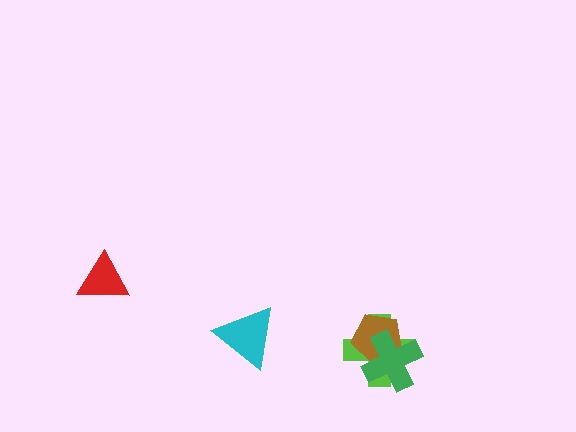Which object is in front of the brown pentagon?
The green cross is in front of the brown pentagon.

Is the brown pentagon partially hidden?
Yes, it is partially covered by another shape.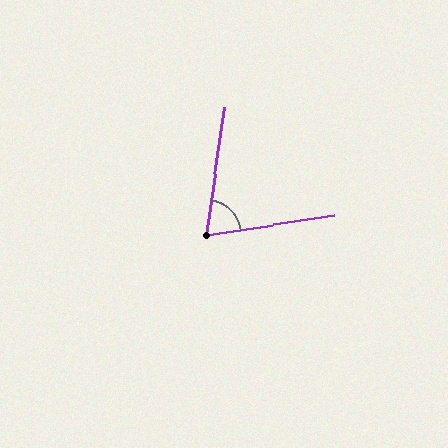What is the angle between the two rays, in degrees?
Approximately 74 degrees.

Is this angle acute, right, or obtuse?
It is acute.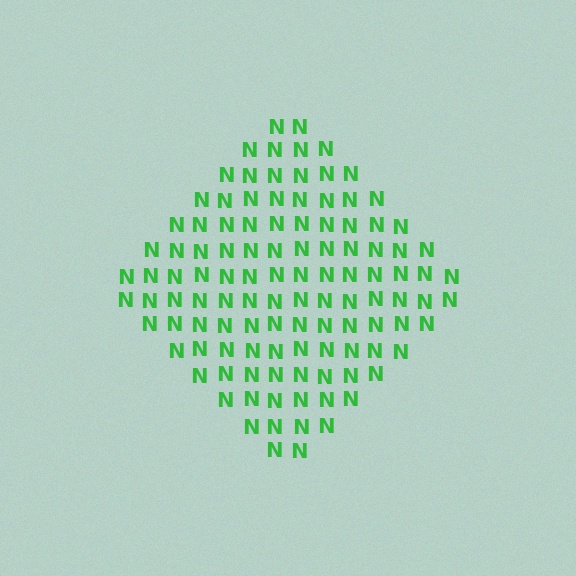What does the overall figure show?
The overall figure shows a diamond.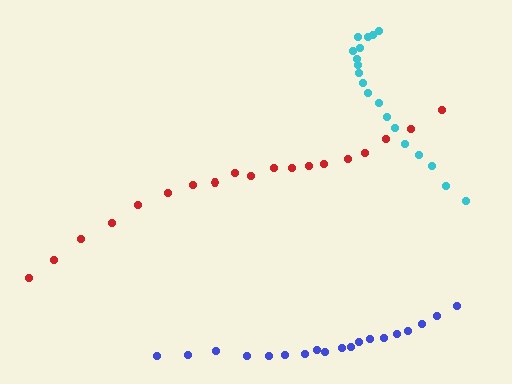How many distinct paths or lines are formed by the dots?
There are 3 distinct paths.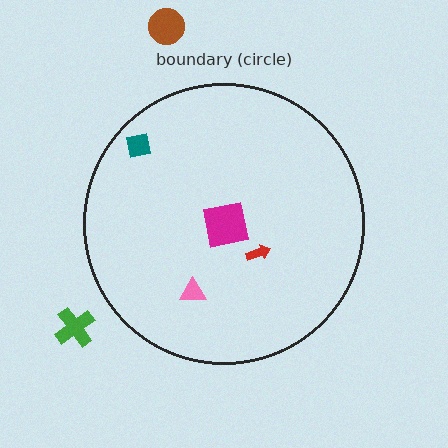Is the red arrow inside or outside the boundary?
Inside.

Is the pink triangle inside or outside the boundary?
Inside.